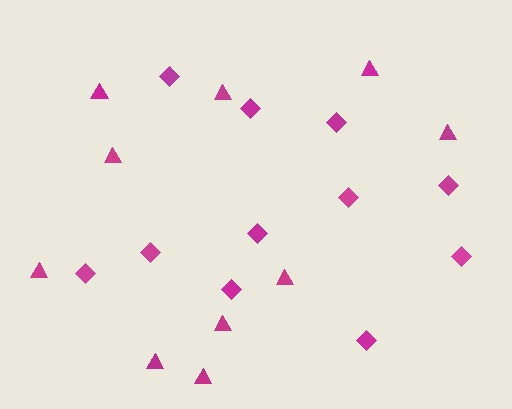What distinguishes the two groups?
There are 2 groups: one group of diamonds (11) and one group of triangles (10).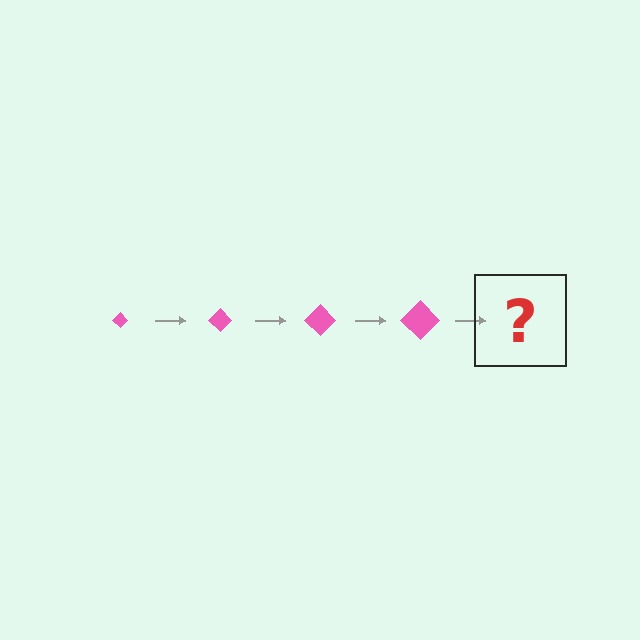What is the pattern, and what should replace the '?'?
The pattern is that the diamond gets progressively larger each step. The '?' should be a pink diamond, larger than the previous one.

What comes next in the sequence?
The next element should be a pink diamond, larger than the previous one.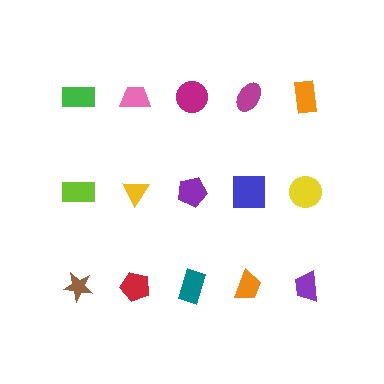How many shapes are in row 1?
5 shapes.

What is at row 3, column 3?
A teal rectangle.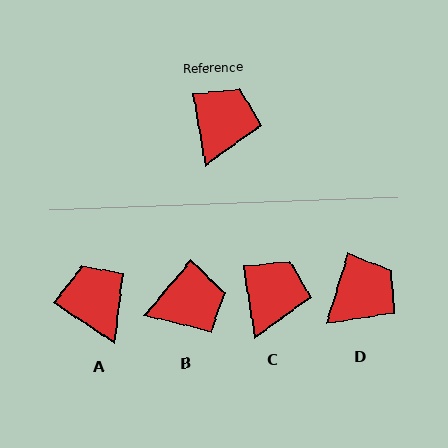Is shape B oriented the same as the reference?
No, it is off by about 50 degrees.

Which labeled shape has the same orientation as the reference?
C.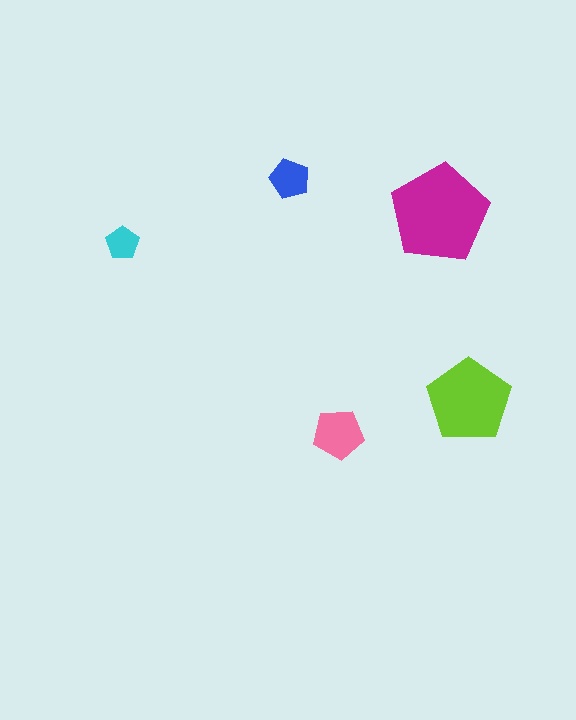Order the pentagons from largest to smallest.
the magenta one, the lime one, the pink one, the blue one, the cyan one.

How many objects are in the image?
There are 5 objects in the image.